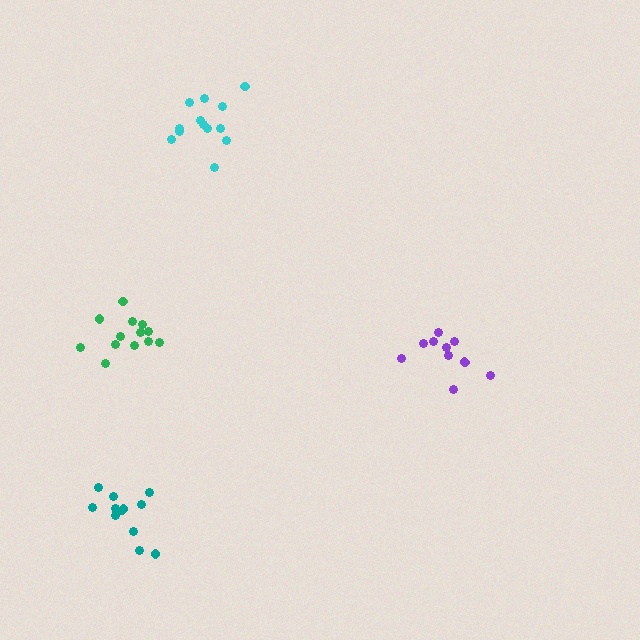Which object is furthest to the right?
The purple cluster is rightmost.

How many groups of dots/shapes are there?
There are 4 groups.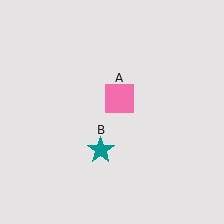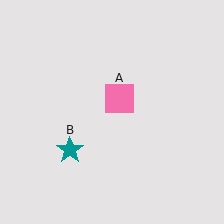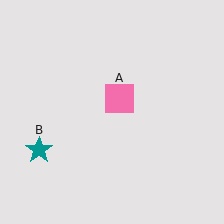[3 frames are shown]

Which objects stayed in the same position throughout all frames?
Pink square (object A) remained stationary.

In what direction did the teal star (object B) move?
The teal star (object B) moved left.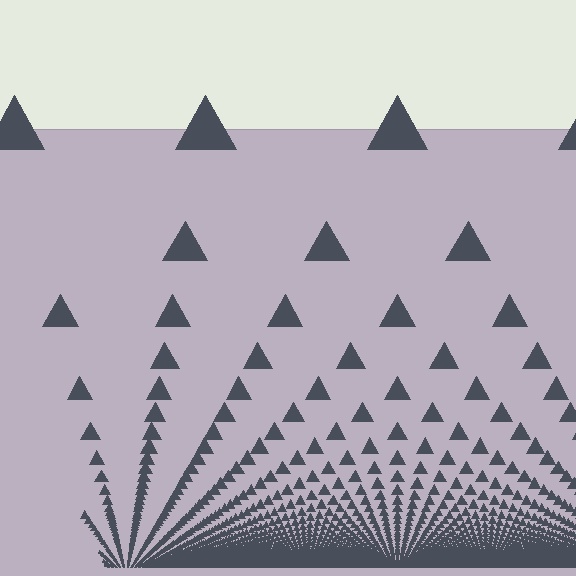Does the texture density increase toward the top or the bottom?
Density increases toward the bottom.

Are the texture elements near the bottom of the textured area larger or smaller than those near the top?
Smaller. The gradient is inverted — elements near the bottom are smaller and denser.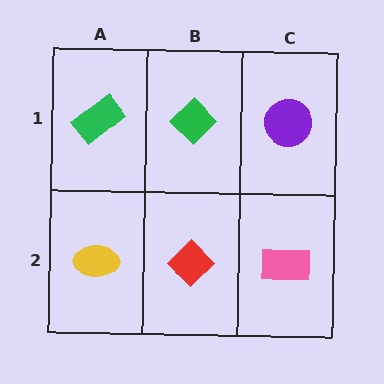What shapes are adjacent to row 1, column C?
A pink rectangle (row 2, column C), a green diamond (row 1, column B).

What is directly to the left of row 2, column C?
A red diamond.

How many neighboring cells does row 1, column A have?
2.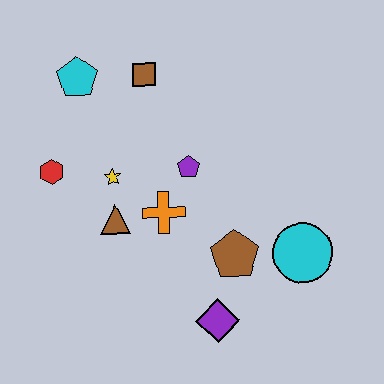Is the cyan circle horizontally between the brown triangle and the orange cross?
No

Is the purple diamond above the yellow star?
No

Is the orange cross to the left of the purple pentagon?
Yes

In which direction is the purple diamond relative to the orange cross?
The purple diamond is below the orange cross.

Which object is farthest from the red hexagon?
The cyan circle is farthest from the red hexagon.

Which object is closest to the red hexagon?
The yellow star is closest to the red hexagon.